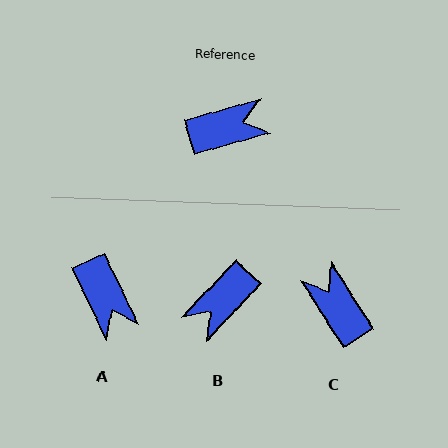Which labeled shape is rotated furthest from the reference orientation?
B, about 150 degrees away.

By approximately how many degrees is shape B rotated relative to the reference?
Approximately 150 degrees clockwise.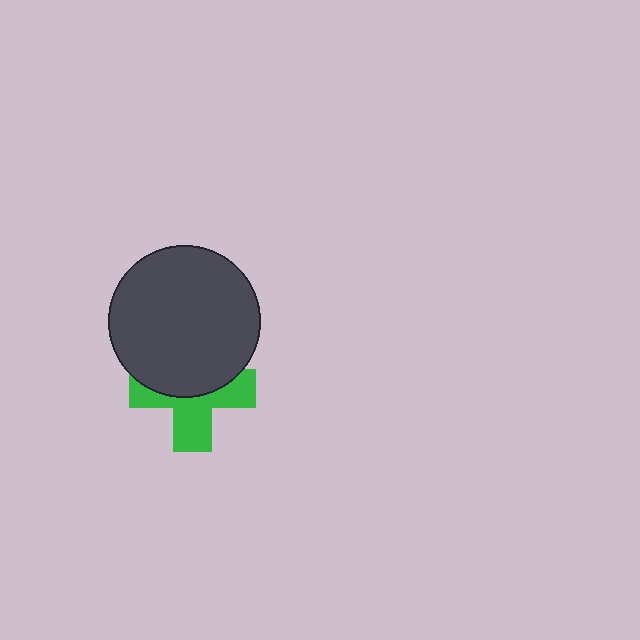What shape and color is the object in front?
The object in front is a dark gray circle.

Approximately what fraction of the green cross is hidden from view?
Roughly 49% of the green cross is hidden behind the dark gray circle.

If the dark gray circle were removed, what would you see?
You would see the complete green cross.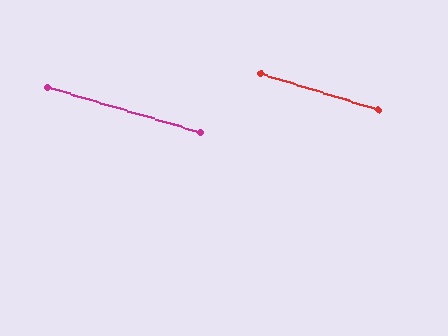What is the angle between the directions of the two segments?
Approximately 1 degree.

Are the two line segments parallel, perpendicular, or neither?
Parallel — their directions differ by only 0.6°.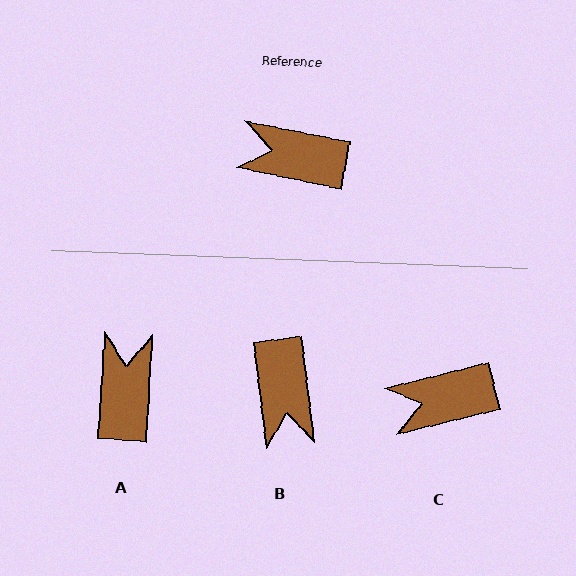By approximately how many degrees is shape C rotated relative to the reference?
Approximately 25 degrees counter-clockwise.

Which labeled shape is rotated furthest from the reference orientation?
B, about 109 degrees away.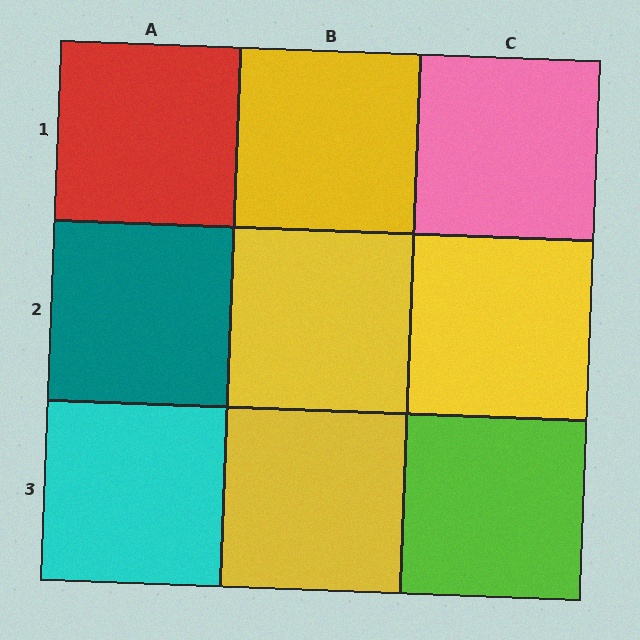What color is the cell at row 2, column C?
Yellow.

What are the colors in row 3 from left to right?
Cyan, yellow, lime.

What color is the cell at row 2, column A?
Teal.